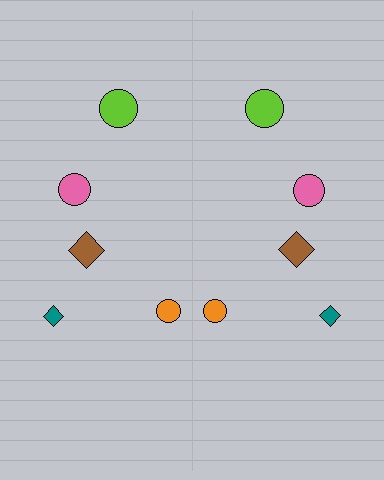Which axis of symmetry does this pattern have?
The pattern has a vertical axis of symmetry running through the center of the image.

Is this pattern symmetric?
Yes, this pattern has bilateral (reflection) symmetry.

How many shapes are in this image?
There are 10 shapes in this image.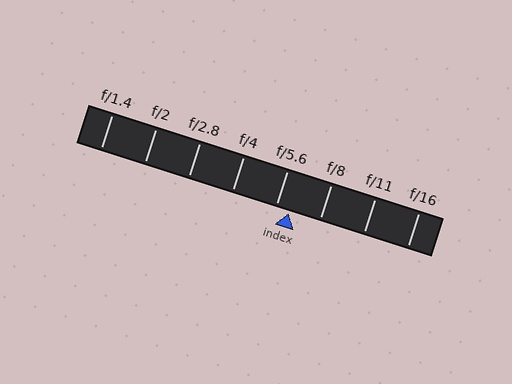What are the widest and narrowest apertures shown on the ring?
The widest aperture shown is f/1.4 and the narrowest is f/16.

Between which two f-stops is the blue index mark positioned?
The index mark is between f/5.6 and f/8.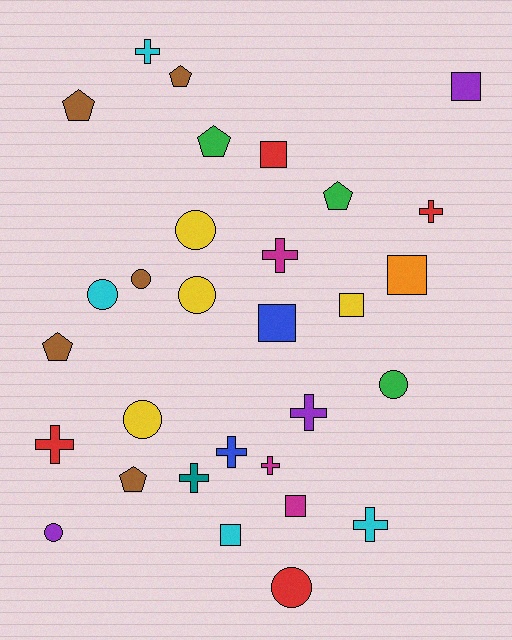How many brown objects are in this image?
There are 5 brown objects.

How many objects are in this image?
There are 30 objects.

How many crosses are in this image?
There are 9 crosses.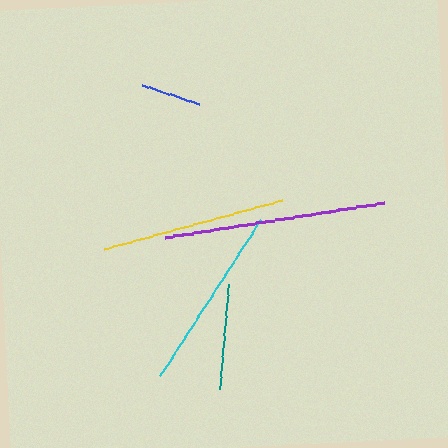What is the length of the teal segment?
The teal segment is approximately 106 pixels long.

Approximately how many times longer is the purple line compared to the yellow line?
The purple line is approximately 1.2 times the length of the yellow line.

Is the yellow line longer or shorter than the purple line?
The purple line is longer than the yellow line.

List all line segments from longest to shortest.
From longest to shortest: purple, cyan, yellow, teal, blue.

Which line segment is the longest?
The purple line is the longest at approximately 222 pixels.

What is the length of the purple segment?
The purple segment is approximately 222 pixels long.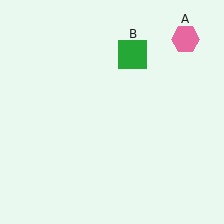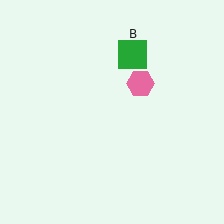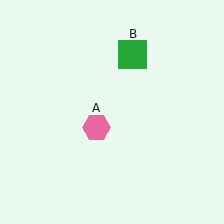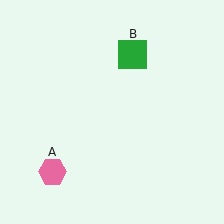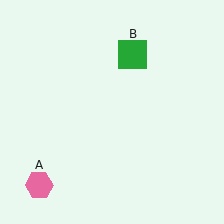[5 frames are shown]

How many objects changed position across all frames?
1 object changed position: pink hexagon (object A).